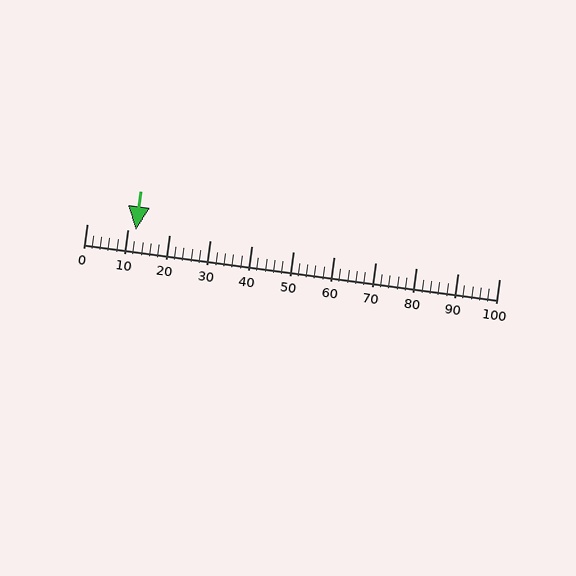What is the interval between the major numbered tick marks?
The major tick marks are spaced 10 units apart.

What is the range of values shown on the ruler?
The ruler shows values from 0 to 100.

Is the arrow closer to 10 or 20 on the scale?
The arrow is closer to 10.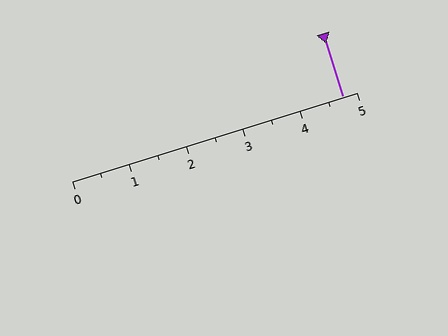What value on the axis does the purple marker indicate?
The marker indicates approximately 4.8.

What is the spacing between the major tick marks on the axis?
The major ticks are spaced 1 apart.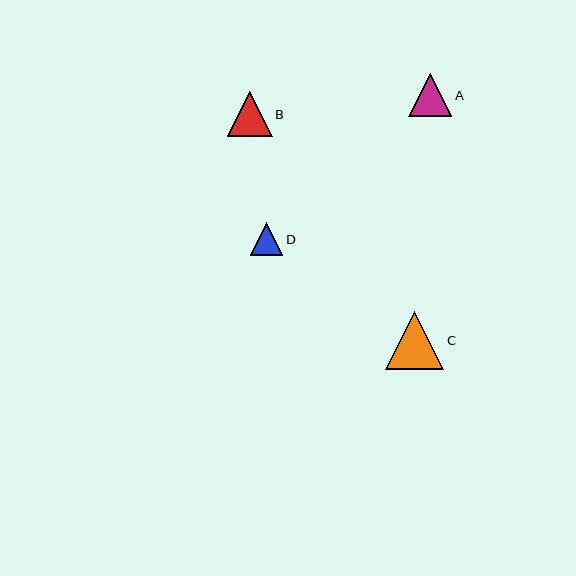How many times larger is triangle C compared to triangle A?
Triangle C is approximately 1.4 times the size of triangle A.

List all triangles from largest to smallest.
From largest to smallest: C, B, A, D.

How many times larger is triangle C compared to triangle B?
Triangle C is approximately 1.3 times the size of triangle B.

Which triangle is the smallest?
Triangle D is the smallest with a size of approximately 32 pixels.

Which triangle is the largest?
Triangle C is the largest with a size of approximately 59 pixels.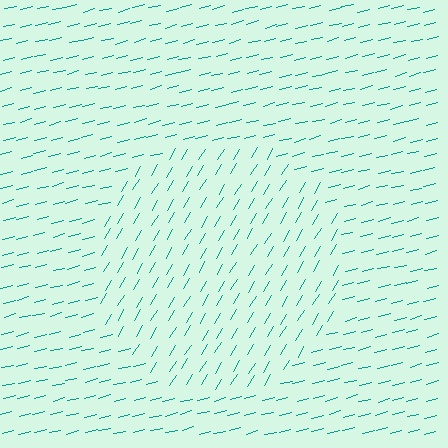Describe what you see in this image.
The image is filled with small teal line segments. A circle region in the image has lines oriented differently from the surrounding lines, creating a visible texture boundary.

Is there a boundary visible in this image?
Yes, there is a texture boundary formed by a change in line orientation.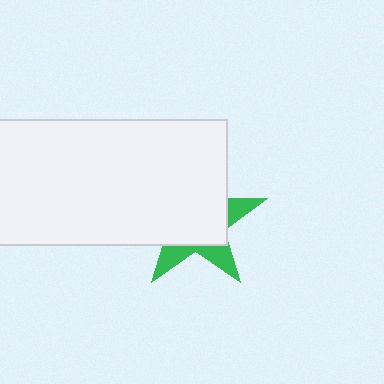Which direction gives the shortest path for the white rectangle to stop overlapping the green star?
Moving toward the upper-left gives the shortest separation.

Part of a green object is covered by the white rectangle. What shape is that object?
It is a star.